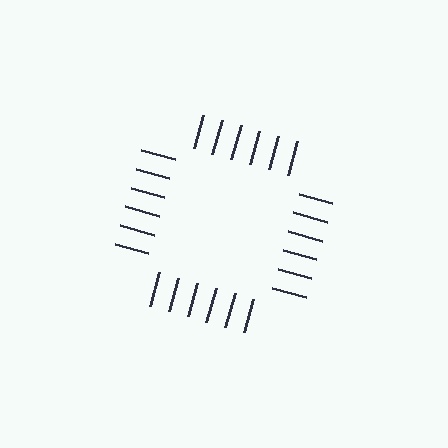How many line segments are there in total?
24 — 6 along each of the 4 edges.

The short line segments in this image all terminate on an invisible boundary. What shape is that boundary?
An illusory square — the line segments terminate on its edges but no continuous stroke is drawn.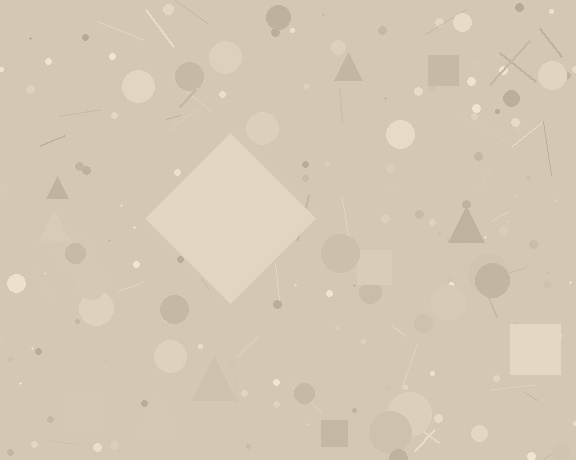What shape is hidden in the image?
A diamond is hidden in the image.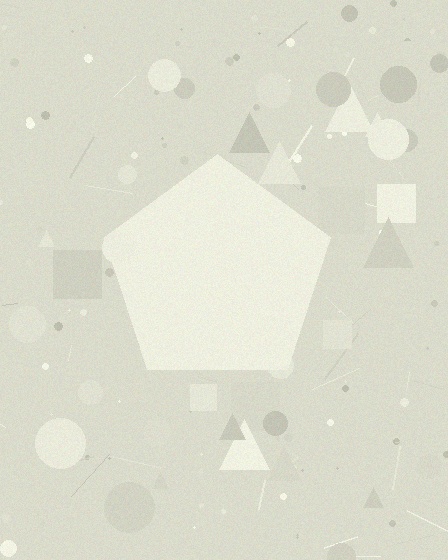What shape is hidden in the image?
A pentagon is hidden in the image.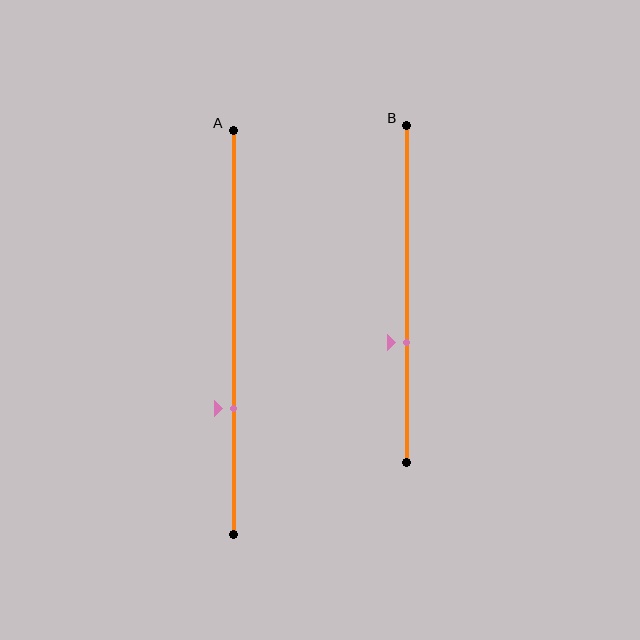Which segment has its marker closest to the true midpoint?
Segment B has its marker closest to the true midpoint.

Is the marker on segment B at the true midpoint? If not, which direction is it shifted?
No, the marker on segment B is shifted downward by about 14% of the segment length.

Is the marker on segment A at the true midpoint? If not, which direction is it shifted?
No, the marker on segment A is shifted downward by about 19% of the segment length.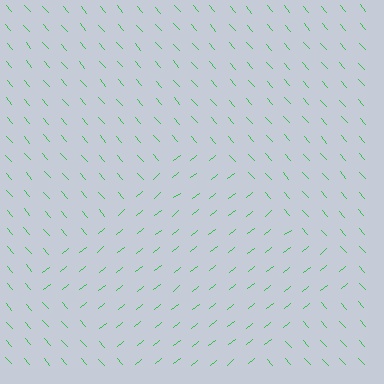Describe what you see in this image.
The image is filled with small green line segments. A diamond region in the image has lines oriented differently from the surrounding lines, creating a visible texture boundary.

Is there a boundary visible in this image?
Yes, there is a texture boundary formed by a change in line orientation.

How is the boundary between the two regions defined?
The boundary is defined purely by a change in line orientation (approximately 88 degrees difference). All lines are the same color and thickness.